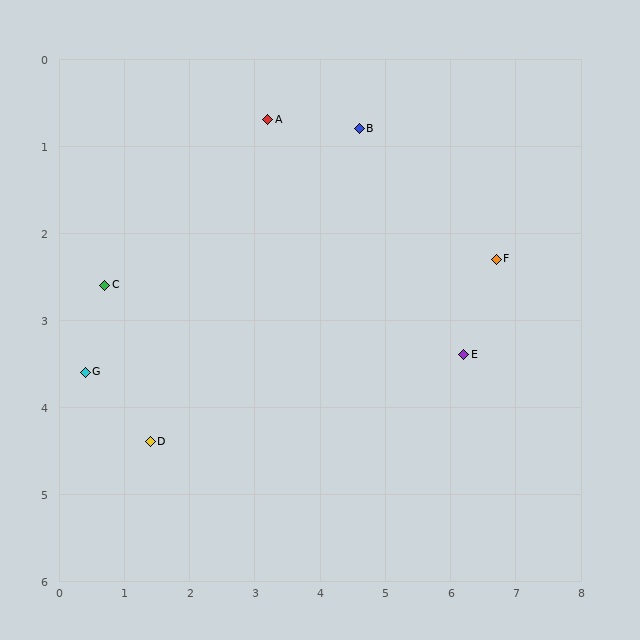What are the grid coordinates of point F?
Point F is at approximately (6.7, 2.3).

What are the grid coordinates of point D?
Point D is at approximately (1.4, 4.4).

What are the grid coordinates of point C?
Point C is at approximately (0.7, 2.6).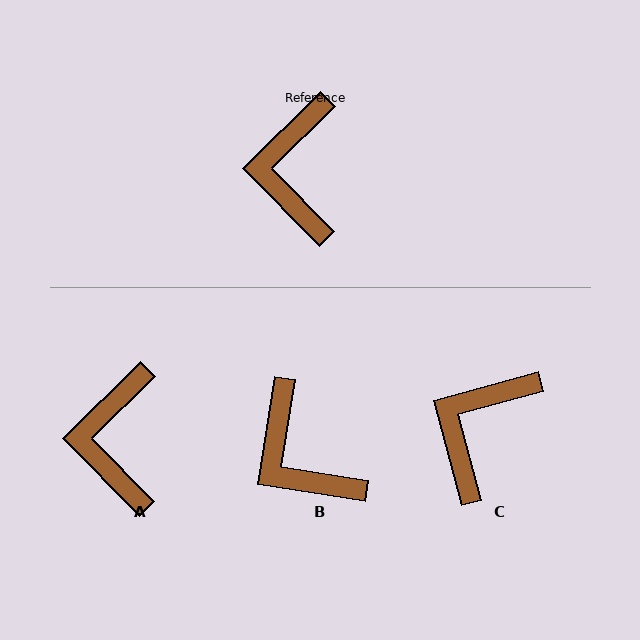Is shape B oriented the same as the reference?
No, it is off by about 36 degrees.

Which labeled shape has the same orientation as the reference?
A.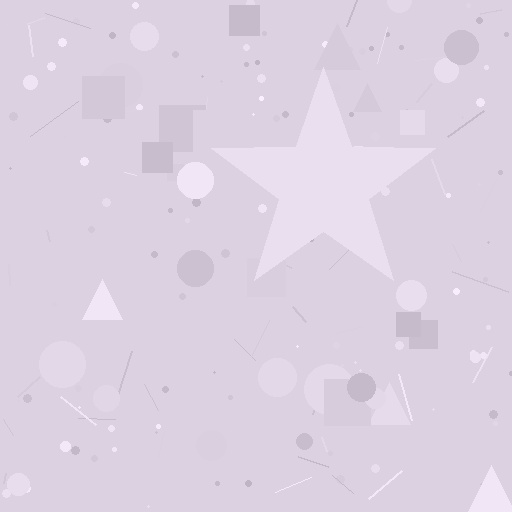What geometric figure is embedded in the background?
A star is embedded in the background.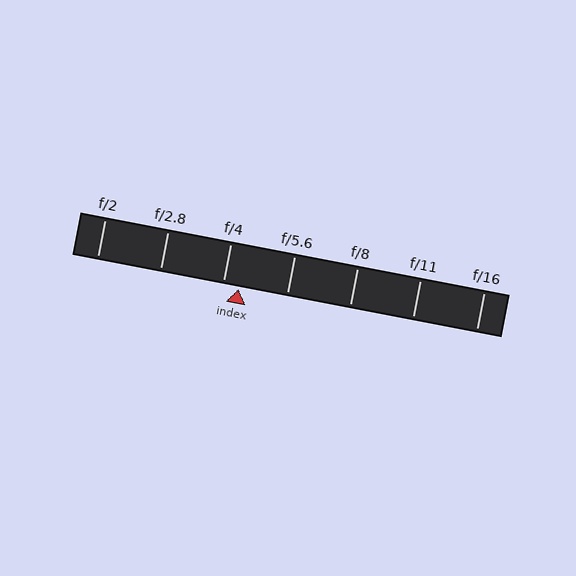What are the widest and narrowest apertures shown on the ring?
The widest aperture shown is f/2 and the narrowest is f/16.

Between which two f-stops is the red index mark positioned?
The index mark is between f/4 and f/5.6.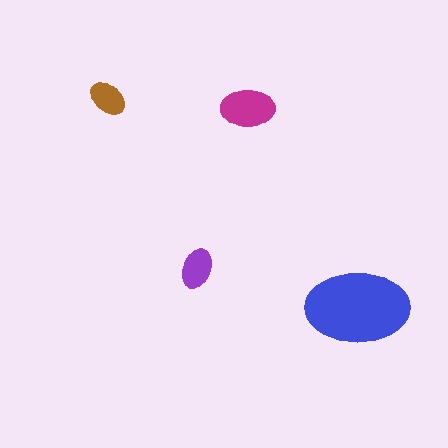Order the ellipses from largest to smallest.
the blue one, the magenta one, the purple one, the brown one.